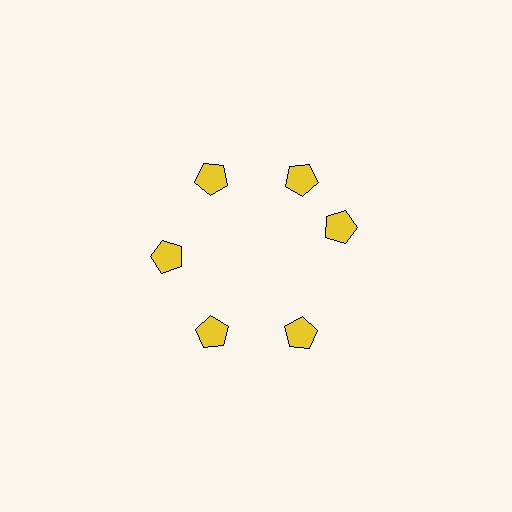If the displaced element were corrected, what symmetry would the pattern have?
It would have 6-fold rotational symmetry — the pattern would map onto itself every 60 degrees.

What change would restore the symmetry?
The symmetry would be restored by rotating it back into even spacing with its neighbors so that all 6 pentagons sit at equal angles and equal distance from the center.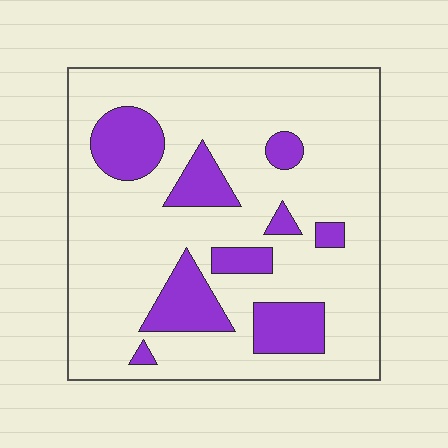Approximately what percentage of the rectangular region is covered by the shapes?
Approximately 20%.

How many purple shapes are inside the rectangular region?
9.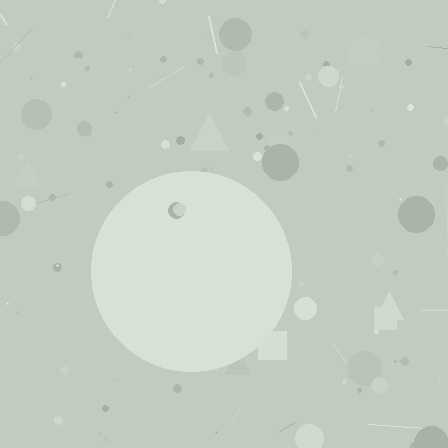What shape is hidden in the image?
A circle is hidden in the image.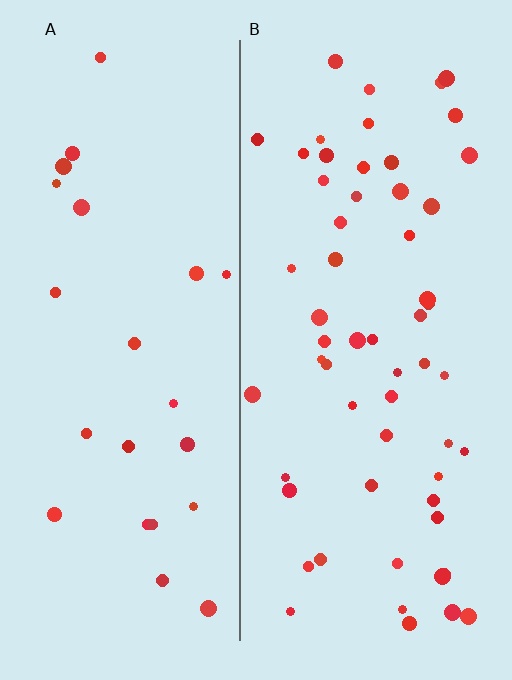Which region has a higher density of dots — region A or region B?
B (the right).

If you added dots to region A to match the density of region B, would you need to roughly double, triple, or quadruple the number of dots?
Approximately double.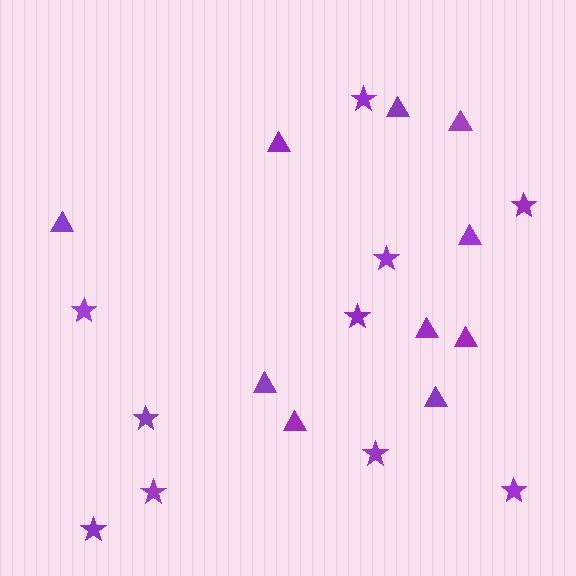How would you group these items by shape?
There are 2 groups: one group of triangles (10) and one group of stars (10).